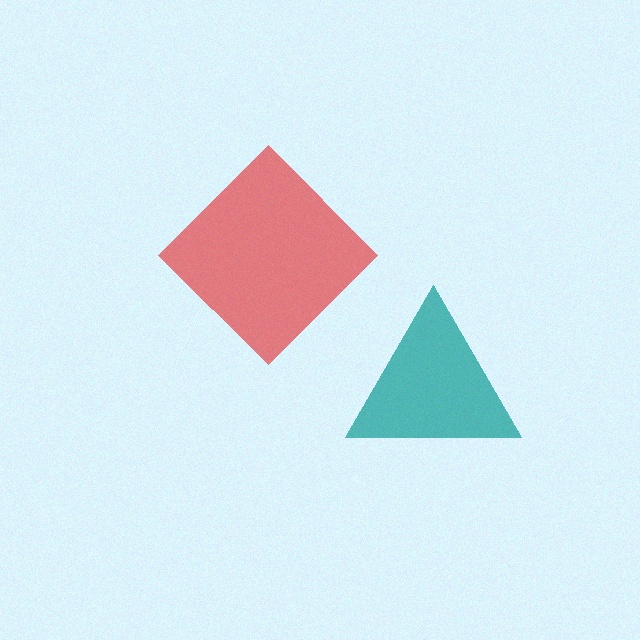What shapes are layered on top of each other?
The layered shapes are: a red diamond, a teal triangle.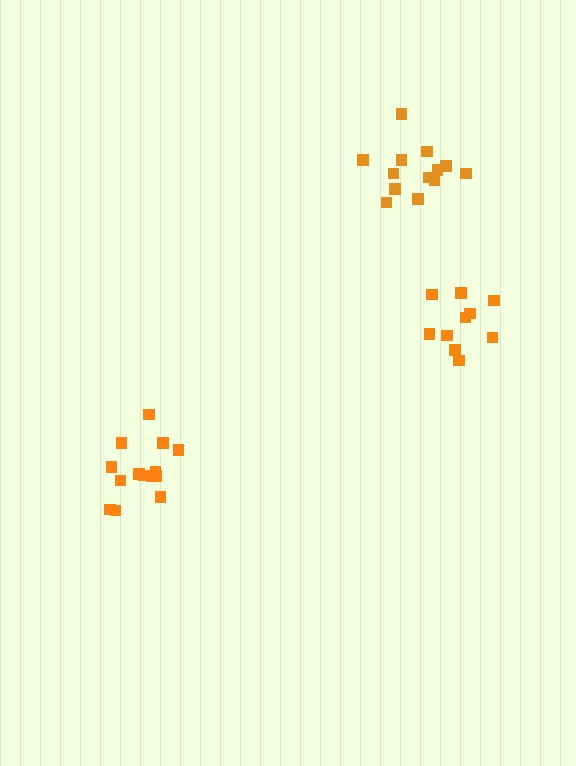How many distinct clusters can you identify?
There are 3 distinct clusters.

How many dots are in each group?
Group 1: 13 dots, Group 2: 14 dots, Group 3: 10 dots (37 total).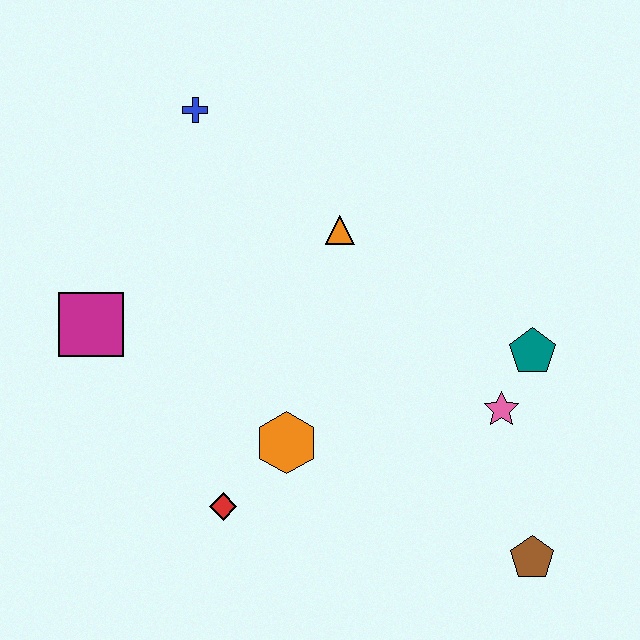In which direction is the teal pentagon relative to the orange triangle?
The teal pentagon is to the right of the orange triangle.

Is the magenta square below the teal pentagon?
No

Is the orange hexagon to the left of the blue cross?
No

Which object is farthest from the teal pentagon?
The magenta square is farthest from the teal pentagon.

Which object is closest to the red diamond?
The orange hexagon is closest to the red diamond.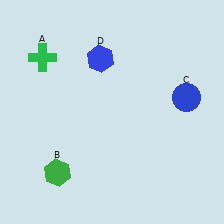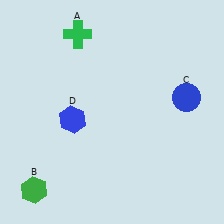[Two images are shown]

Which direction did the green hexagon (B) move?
The green hexagon (B) moved left.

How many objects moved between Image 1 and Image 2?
3 objects moved between the two images.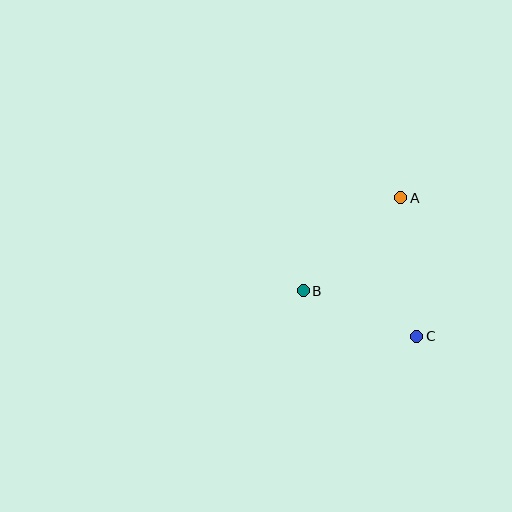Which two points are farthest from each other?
Points A and C are farthest from each other.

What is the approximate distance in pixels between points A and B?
The distance between A and B is approximately 135 pixels.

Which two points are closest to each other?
Points B and C are closest to each other.